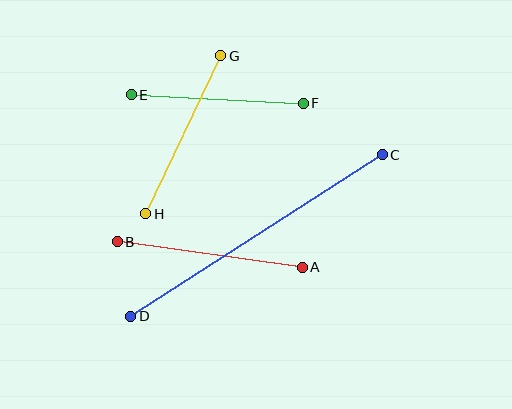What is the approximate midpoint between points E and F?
The midpoint is at approximately (217, 99) pixels.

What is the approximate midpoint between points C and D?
The midpoint is at approximately (257, 235) pixels.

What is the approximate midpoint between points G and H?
The midpoint is at approximately (183, 135) pixels.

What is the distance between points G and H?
The distance is approximately 175 pixels.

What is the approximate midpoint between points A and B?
The midpoint is at approximately (210, 254) pixels.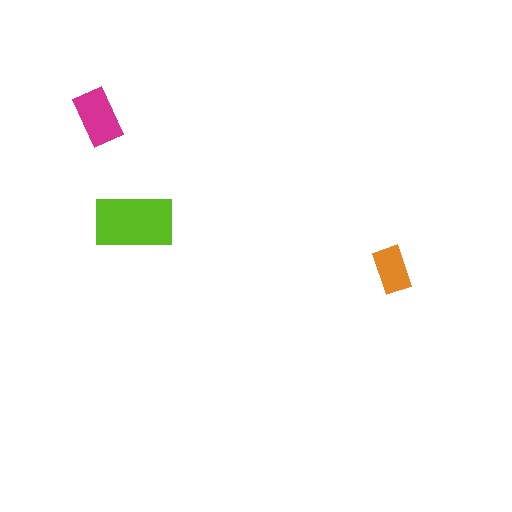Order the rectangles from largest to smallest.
the lime one, the magenta one, the orange one.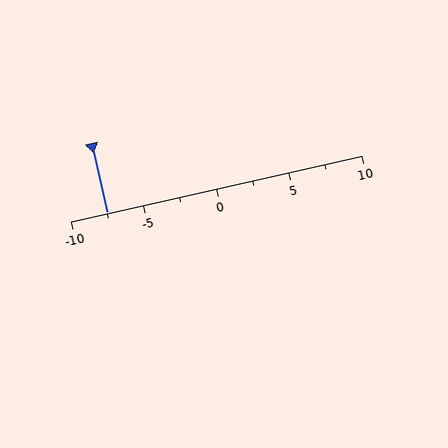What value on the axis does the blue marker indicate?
The marker indicates approximately -7.5.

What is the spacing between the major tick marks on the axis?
The major ticks are spaced 5 apart.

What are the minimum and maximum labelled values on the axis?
The axis runs from -10 to 10.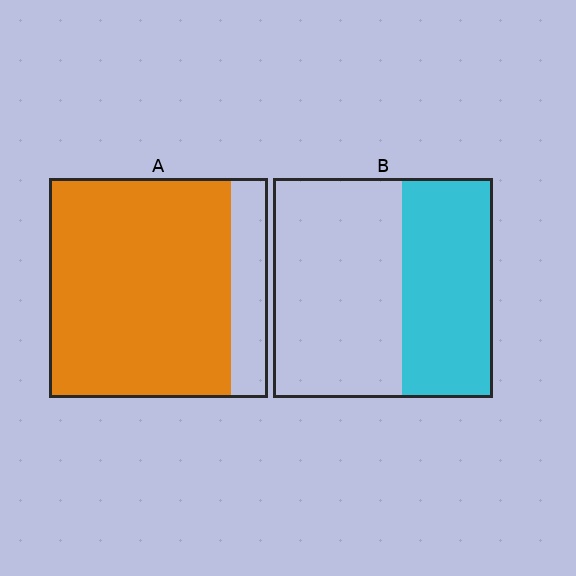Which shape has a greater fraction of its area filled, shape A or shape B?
Shape A.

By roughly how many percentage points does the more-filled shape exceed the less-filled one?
By roughly 40 percentage points (A over B).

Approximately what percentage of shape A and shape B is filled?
A is approximately 85% and B is approximately 40%.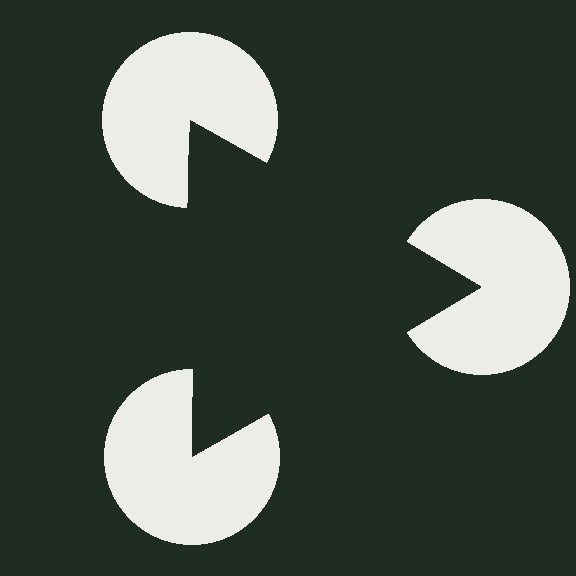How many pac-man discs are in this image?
There are 3 — one at each vertex of the illusory triangle.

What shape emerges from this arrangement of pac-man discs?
An illusory triangle — its edges are inferred from the aligned wedge cuts in the pac-man discs, not physically drawn.